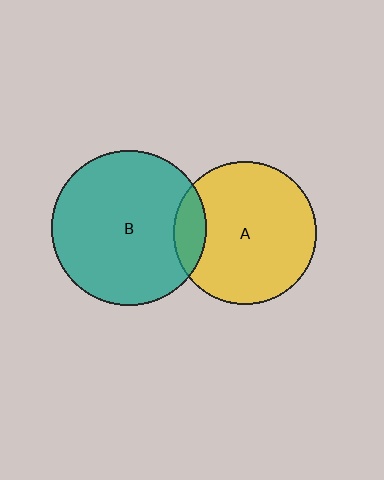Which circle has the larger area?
Circle B (teal).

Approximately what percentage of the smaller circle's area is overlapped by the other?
Approximately 15%.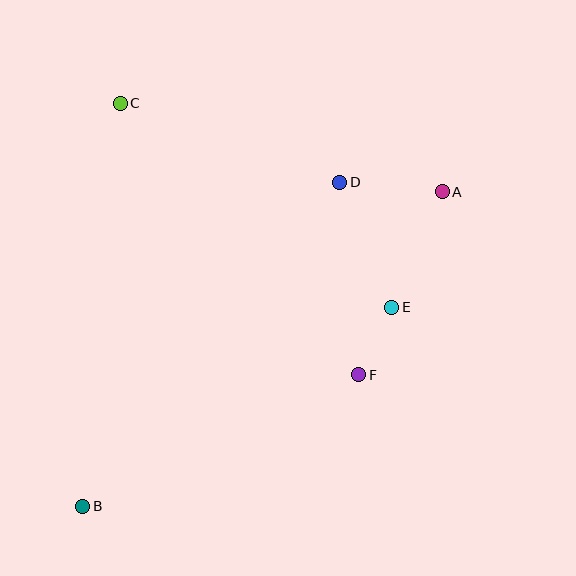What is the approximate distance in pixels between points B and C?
The distance between B and C is approximately 405 pixels.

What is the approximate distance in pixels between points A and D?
The distance between A and D is approximately 103 pixels.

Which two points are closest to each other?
Points E and F are closest to each other.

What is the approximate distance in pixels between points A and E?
The distance between A and E is approximately 126 pixels.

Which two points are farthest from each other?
Points A and B are farthest from each other.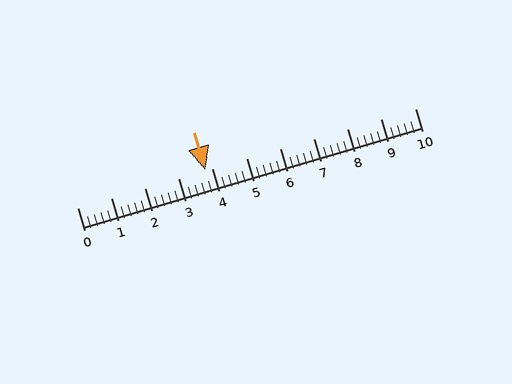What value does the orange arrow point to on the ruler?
The orange arrow points to approximately 3.8.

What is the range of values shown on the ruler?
The ruler shows values from 0 to 10.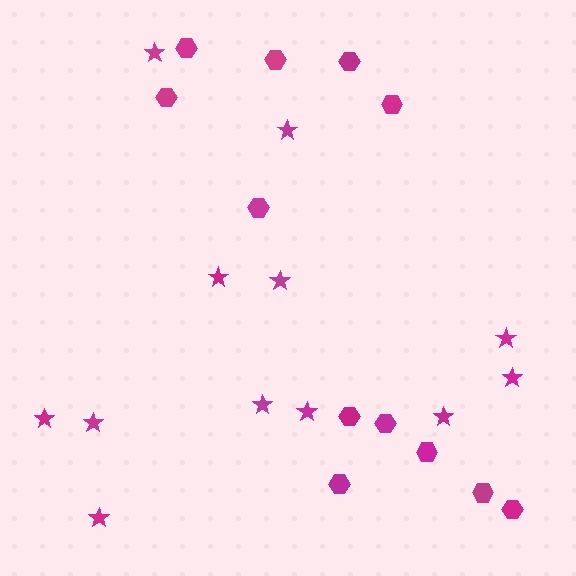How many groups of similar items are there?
There are 2 groups: one group of stars (12) and one group of hexagons (12).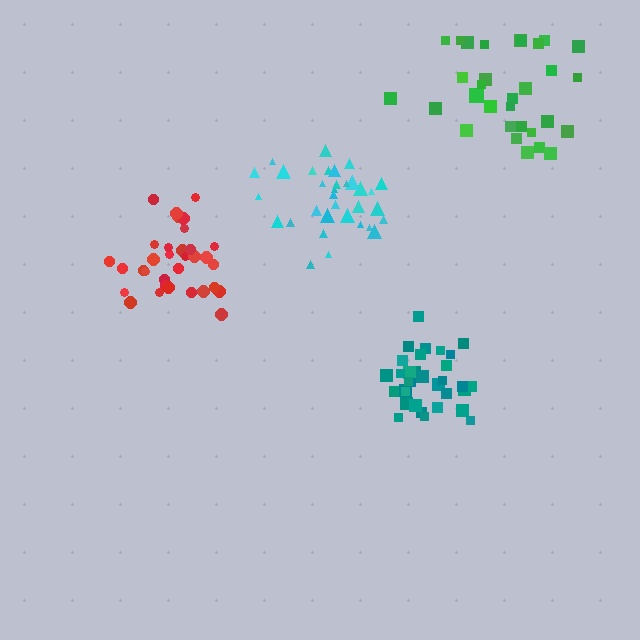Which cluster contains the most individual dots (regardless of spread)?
Cyan (34).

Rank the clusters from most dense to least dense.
teal, red, cyan, green.